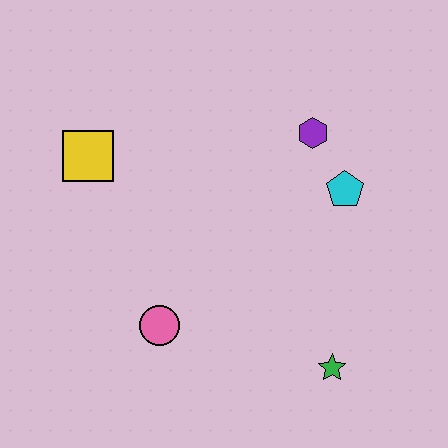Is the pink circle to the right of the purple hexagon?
No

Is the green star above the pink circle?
No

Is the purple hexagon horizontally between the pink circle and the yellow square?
No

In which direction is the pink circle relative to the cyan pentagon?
The pink circle is to the left of the cyan pentagon.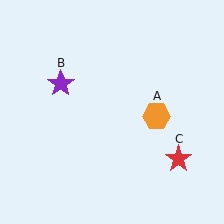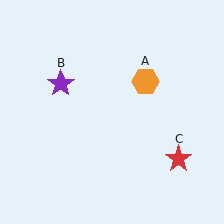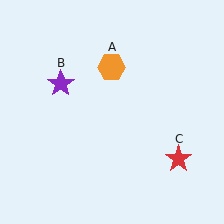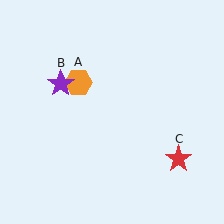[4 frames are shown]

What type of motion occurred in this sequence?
The orange hexagon (object A) rotated counterclockwise around the center of the scene.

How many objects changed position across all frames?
1 object changed position: orange hexagon (object A).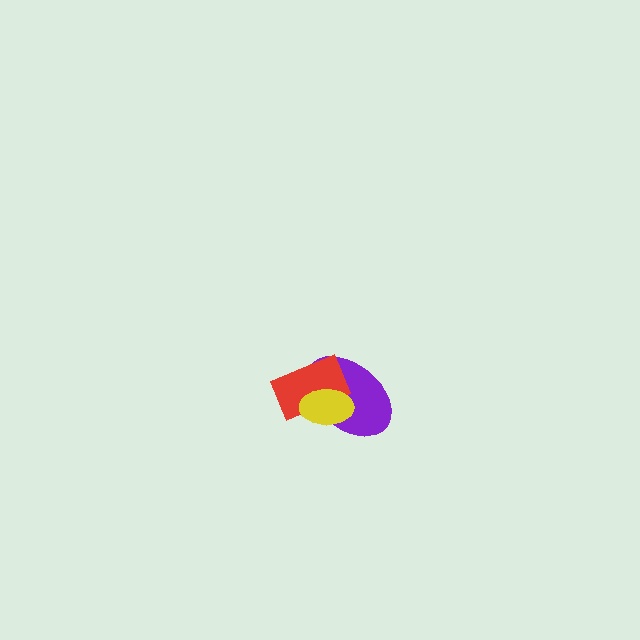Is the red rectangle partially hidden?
Yes, it is partially covered by another shape.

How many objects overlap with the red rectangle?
2 objects overlap with the red rectangle.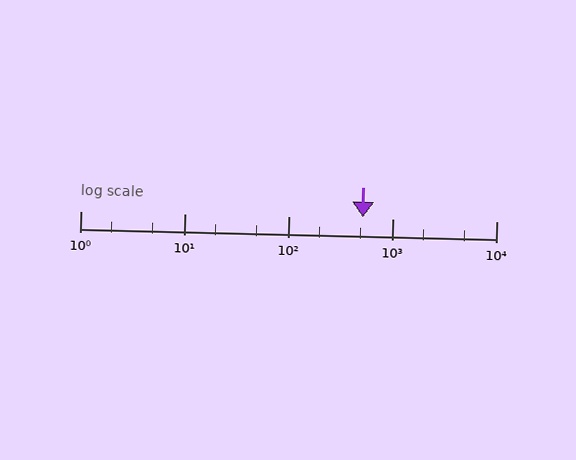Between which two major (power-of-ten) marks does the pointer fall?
The pointer is between 100 and 1000.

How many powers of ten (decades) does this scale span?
The scale spans 4 decades, from 1 to 10000.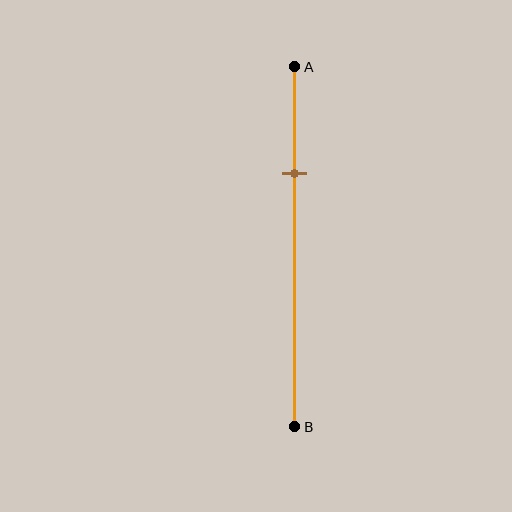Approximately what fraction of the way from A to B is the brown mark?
The brown mark is approximately 30% of the way from A to B.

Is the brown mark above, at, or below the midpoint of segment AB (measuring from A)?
The brown mark is above the midpoint of segment AB.